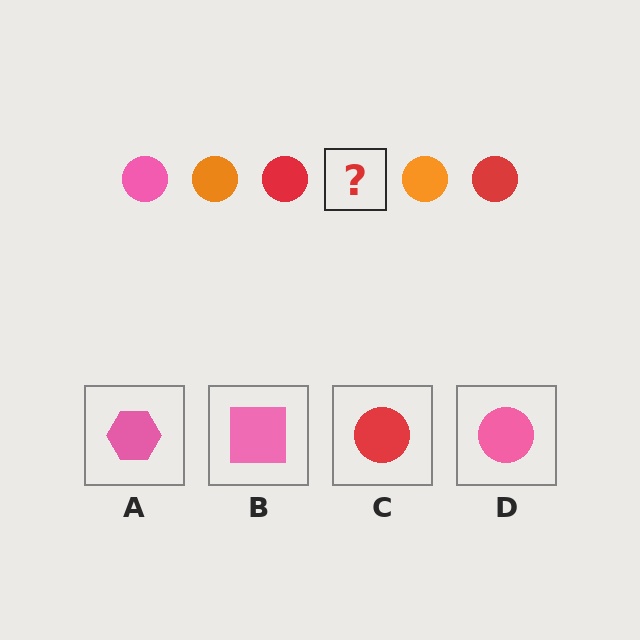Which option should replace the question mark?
Option D.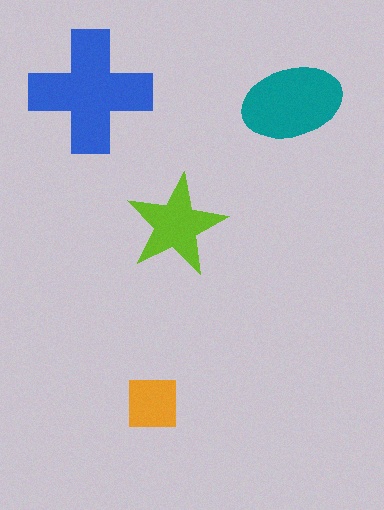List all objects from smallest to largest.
The orange square, the lime star, the teal ellipse, the blue cross.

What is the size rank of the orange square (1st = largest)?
4th.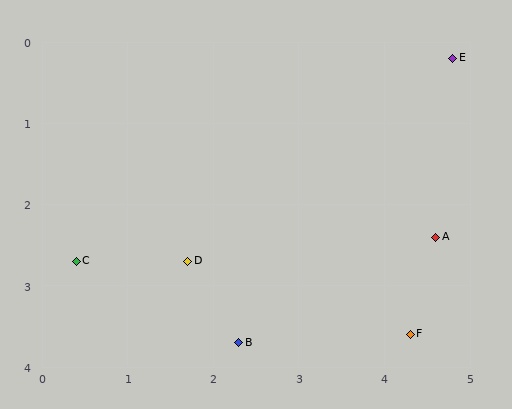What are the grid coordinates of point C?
Point C is at approximately (0.4, 2.7).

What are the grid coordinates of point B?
Point B is at approximately (2.3, 3.7).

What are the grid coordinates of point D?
Point D is at approximately (1.7, 2.7).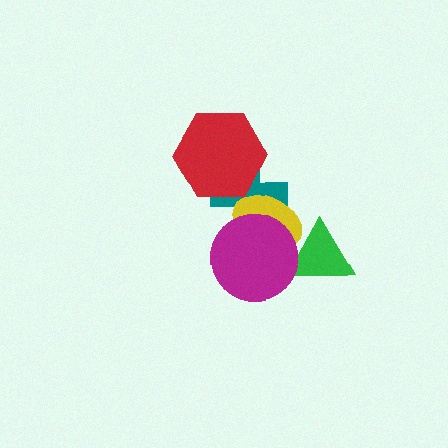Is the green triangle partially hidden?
Yes, it is partially covered by another shape.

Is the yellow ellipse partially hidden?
Yes, it is partially covered by another shape.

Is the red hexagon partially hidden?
No, no other shape covers it.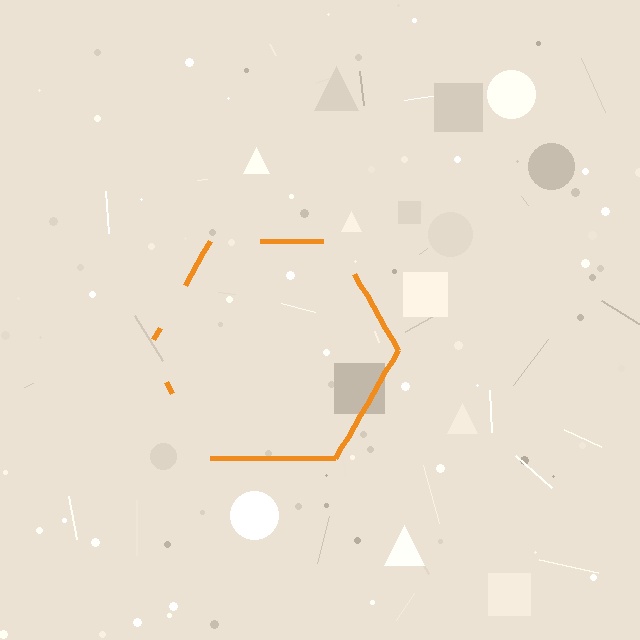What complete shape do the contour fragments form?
The contour fragments form a hexagon.